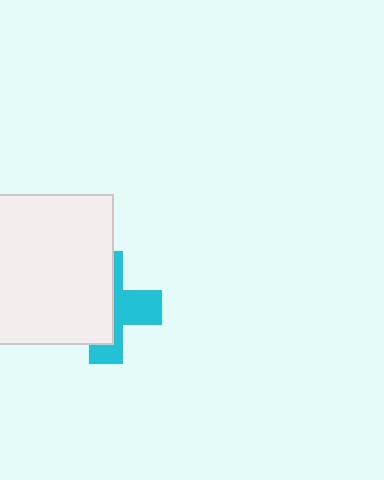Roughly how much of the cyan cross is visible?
A small part of it is visible (roughly 44%).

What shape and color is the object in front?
The object in front is a white square.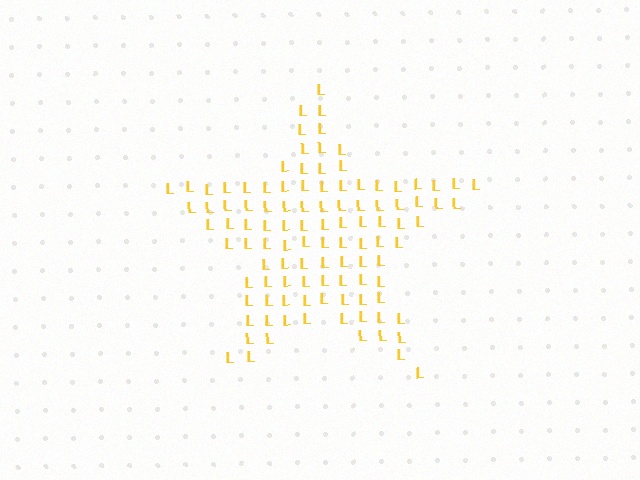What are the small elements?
The small elements are letter L's.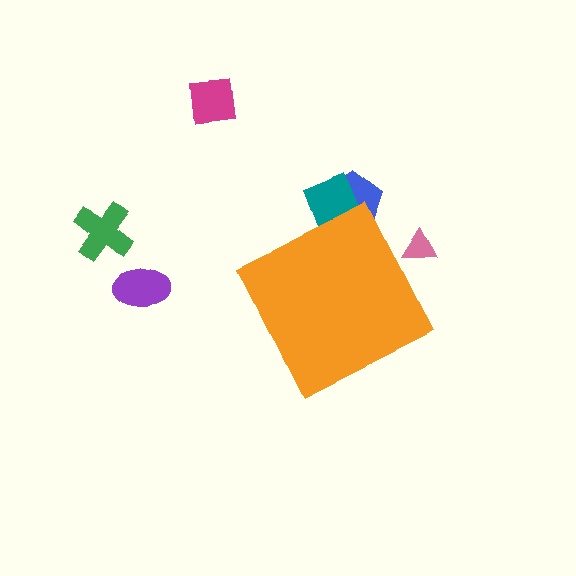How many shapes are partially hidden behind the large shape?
3 shapes are partially hidden.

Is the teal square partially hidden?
Yes, the teal square is partially hidden behind the orange diamond.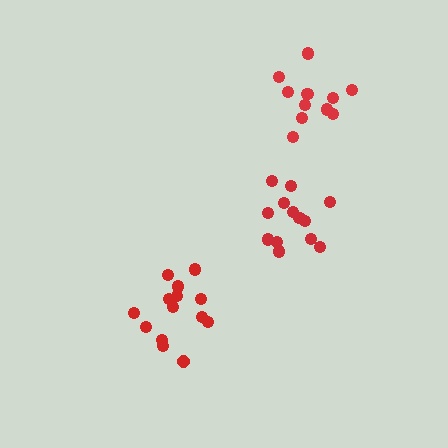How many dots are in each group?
Group 1: 14 dots, Group 2: 13 dots, Group 3: 11 dots (38 total).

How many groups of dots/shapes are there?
There are 3 groups.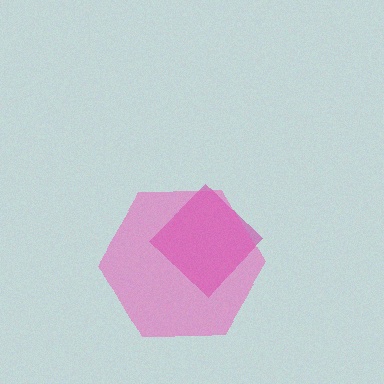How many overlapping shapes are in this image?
There are 2 overlapping shapes in the image.